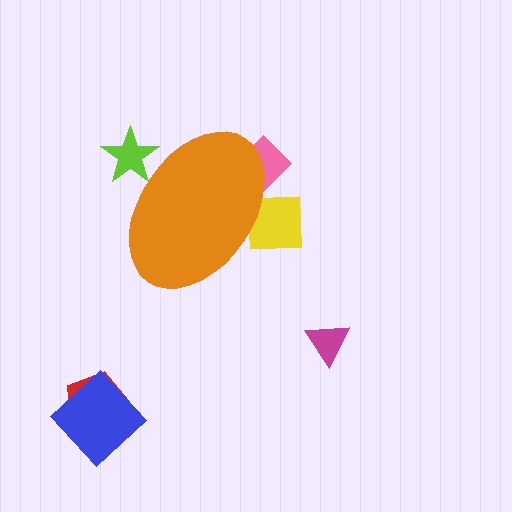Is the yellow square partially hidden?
Yes, the yellow square is partially hidden behind the orange ellipse.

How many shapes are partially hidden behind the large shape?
3 shapes are partially hidden.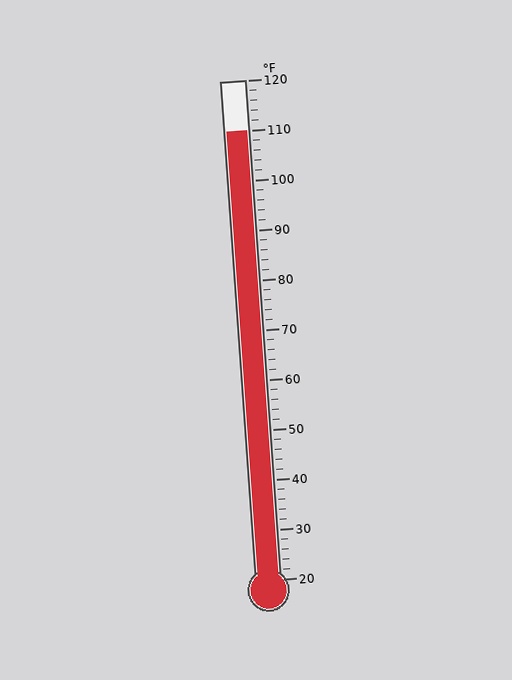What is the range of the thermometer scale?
The thermometer scale ranges from 20°F to 120°F.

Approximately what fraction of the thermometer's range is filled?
The thermometer is filled to approximately 90% of its range.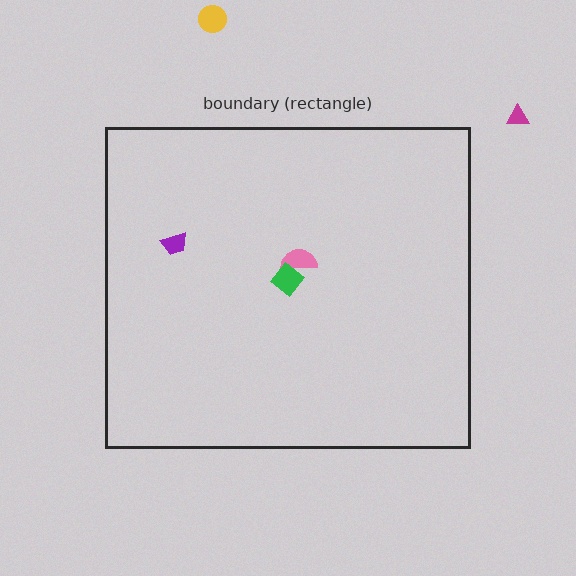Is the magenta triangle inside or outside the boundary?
Outside.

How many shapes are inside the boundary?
3 inside, 2 outside.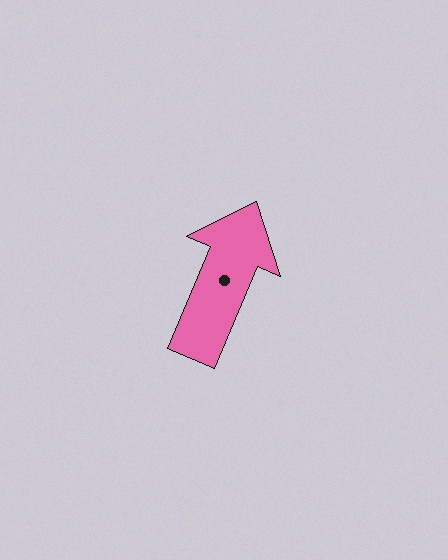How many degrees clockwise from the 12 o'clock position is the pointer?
Approximately 23 degrees.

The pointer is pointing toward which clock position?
Roughly 1 o'clock.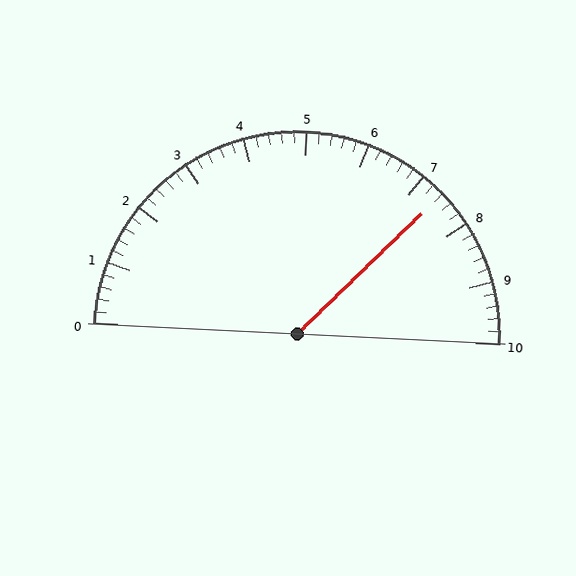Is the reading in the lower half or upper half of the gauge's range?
The reading is in the upper half of the range (0 to 10).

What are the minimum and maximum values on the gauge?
The gauge ranges from 0 to 10.